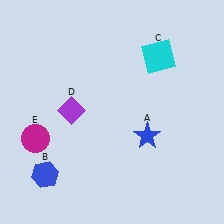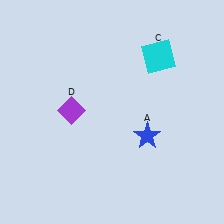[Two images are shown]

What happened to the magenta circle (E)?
The magenta circle (E) was removed in Image 2. It was in the bottom-left area of Image 1.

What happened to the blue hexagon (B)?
The blue hexagon (B) was removed in Image 2. It was in the bottom-left area of Image 1.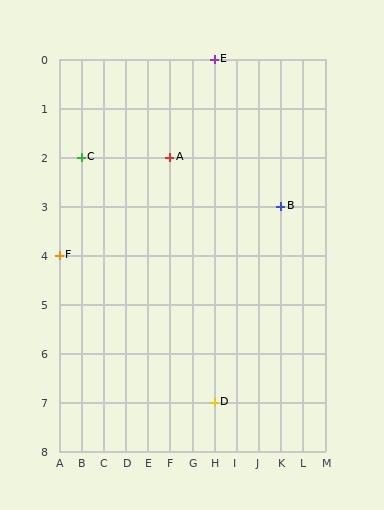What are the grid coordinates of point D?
Point D is at grid coordinates (H, 7).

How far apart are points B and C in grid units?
Points B and C are 9 columns and 1 row apart (about 9.1 grid units diagonally).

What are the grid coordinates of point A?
Point A is at grid coordinates (F, 2).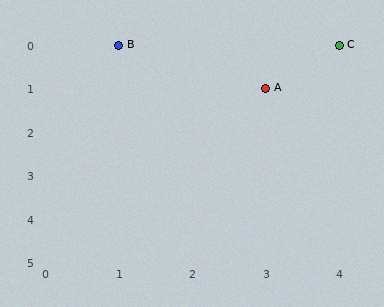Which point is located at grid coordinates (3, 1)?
Point A is at (3, 1).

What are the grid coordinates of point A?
Point A is at grid coordinates (3, 1).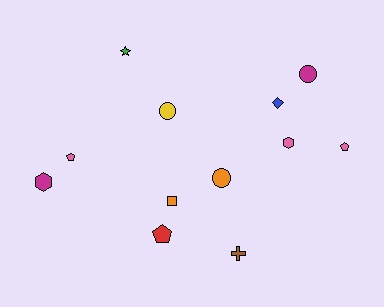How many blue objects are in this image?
There is 1 blue object.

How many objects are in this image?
There are 12 objects.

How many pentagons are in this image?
There are 3 pentagons.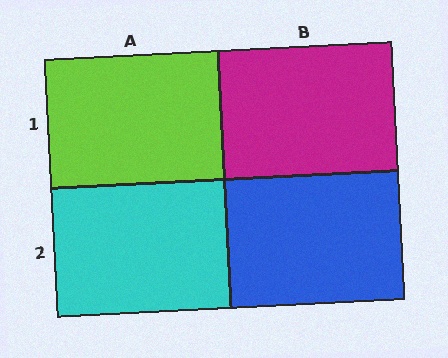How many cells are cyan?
1 cell is cyan.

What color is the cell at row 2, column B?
Blue.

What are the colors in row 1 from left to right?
Lime, magenta.